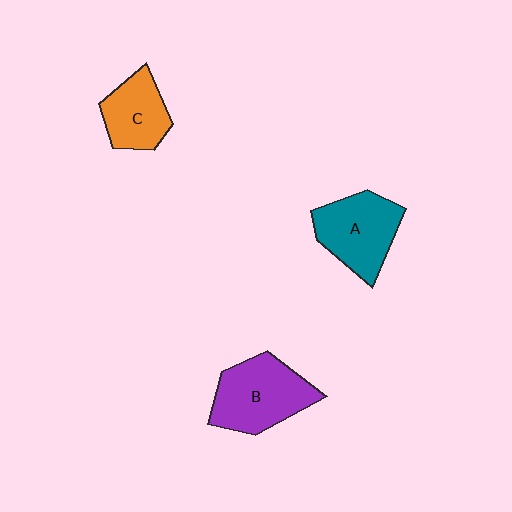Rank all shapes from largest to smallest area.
From largest to smallest: B (purple), A (teal), C (orange).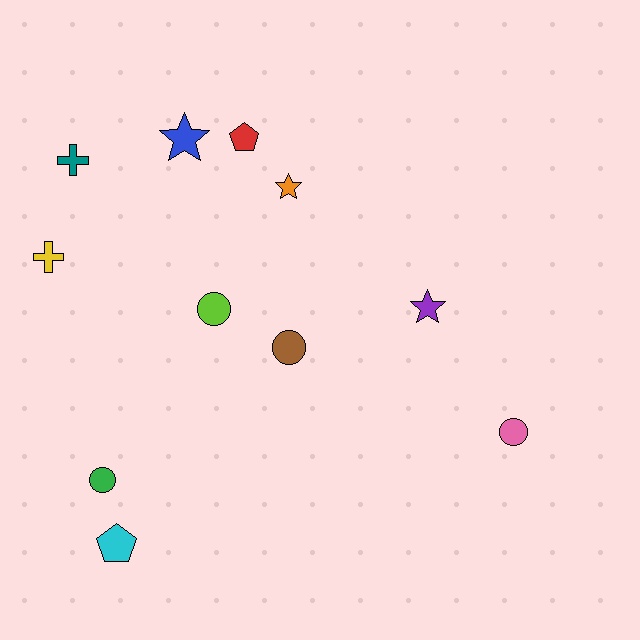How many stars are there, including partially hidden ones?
There are 3 stars.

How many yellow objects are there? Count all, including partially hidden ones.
There is 1 yellow object.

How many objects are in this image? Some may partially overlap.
There are 11 objects.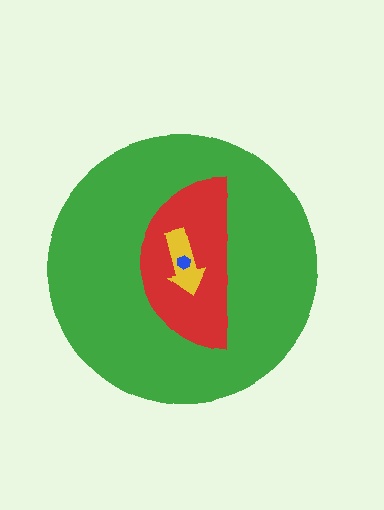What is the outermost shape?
The green circle.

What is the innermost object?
The blue hexagon.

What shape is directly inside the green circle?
The red semicircle.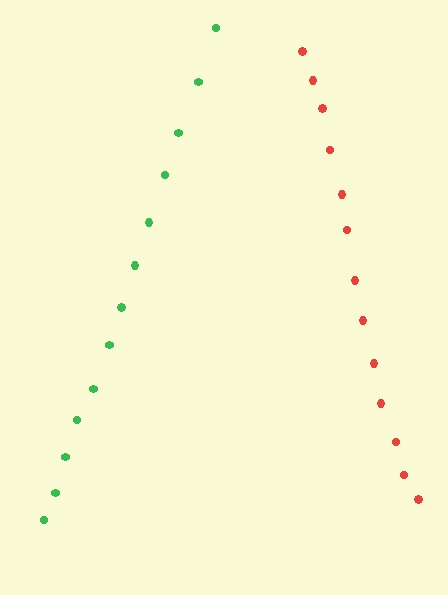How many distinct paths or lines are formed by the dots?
There are 2 distinct paths.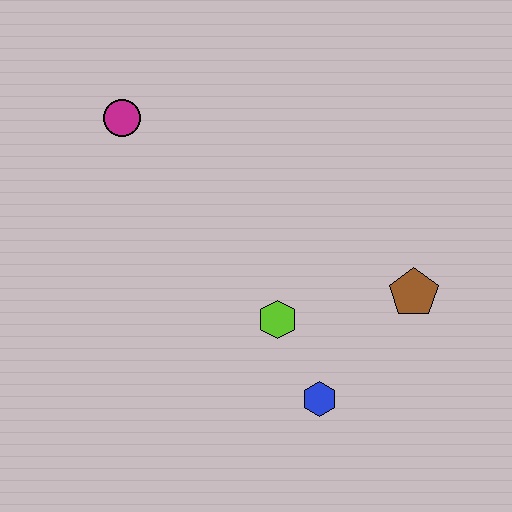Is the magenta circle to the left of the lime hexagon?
Yes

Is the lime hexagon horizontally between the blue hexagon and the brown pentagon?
No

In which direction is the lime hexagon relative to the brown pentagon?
The lime hexagon is to the left of the brown pentagon.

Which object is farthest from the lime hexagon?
The magenta circle is farthest from the lime hexagon.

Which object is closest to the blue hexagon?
The lime hexagon is closest to the blue hexagon.